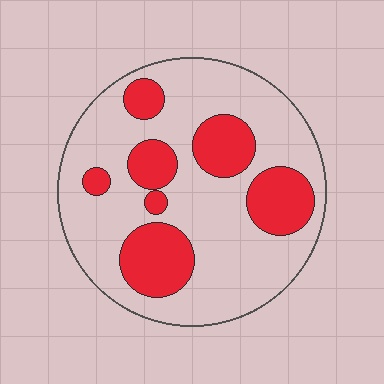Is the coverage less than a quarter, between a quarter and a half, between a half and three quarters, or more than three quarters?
Between a quarter and a half.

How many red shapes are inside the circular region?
7.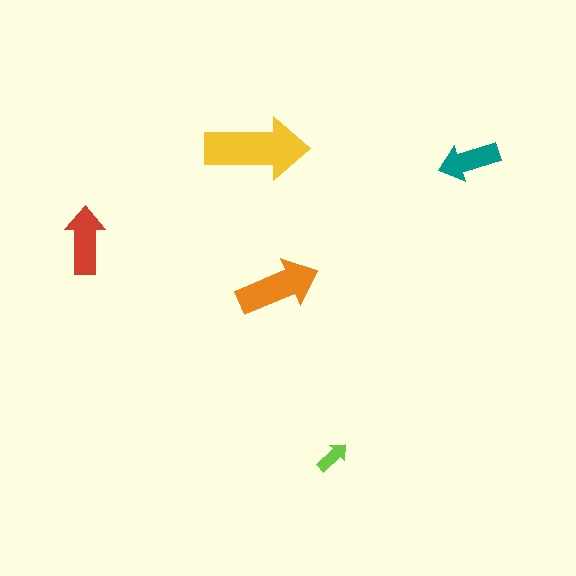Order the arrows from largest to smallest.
the yellow one, the orange one, the red one, the teal one, the lime one.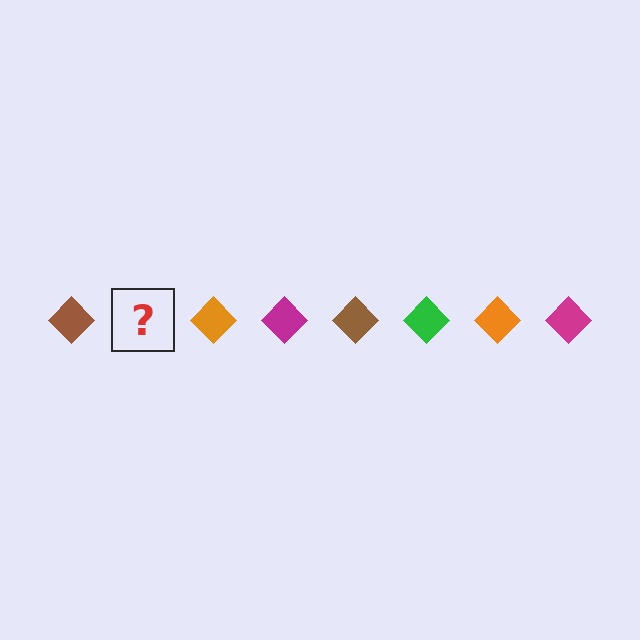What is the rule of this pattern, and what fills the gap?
The rule is that the pattern cycles through brown, green, orange, magenta diamonds. The gap should be filled with a green diamond.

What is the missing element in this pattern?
The missing element is a green diamond.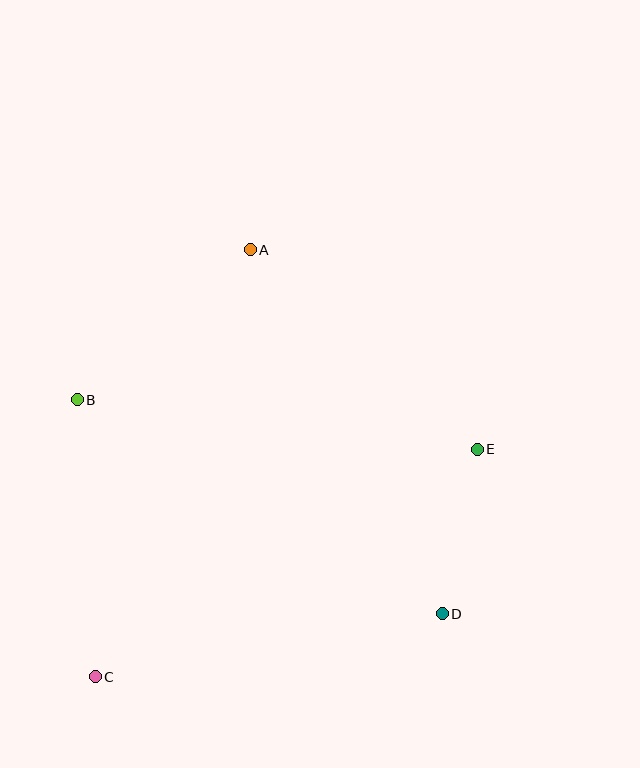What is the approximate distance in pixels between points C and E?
The distance between C and E is approximately 445 pixels.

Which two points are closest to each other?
Points D and E are closest to each other.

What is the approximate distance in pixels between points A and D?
The distance between A and D is approximately 411 pixels.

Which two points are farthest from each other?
Points A and C are farthest from each other.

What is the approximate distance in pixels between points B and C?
The distance between B and C is approximately 278 pixels.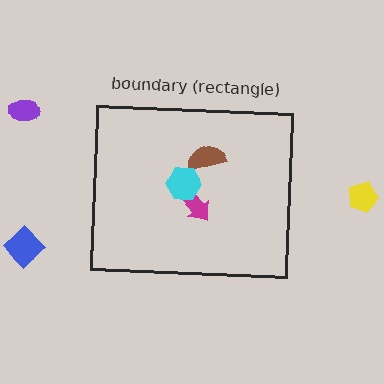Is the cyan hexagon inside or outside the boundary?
Inside.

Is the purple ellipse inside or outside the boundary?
Outside.